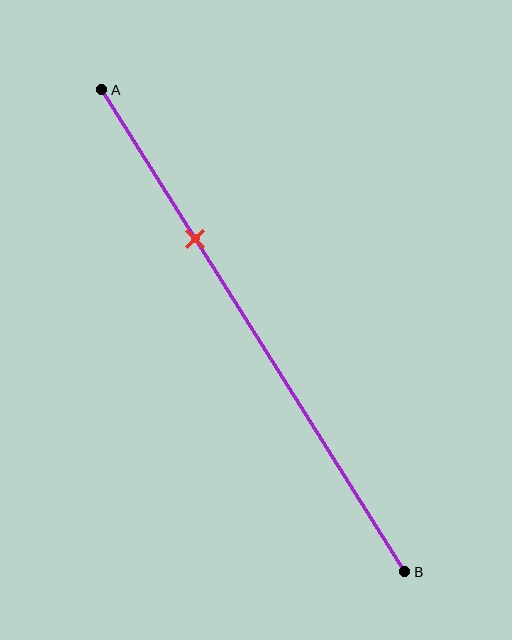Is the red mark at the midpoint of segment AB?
No, the mark is at about 30% from A, not at the 50% midpoint.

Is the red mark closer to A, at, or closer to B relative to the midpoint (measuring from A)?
The red mark is closer to point A than the midpoint of segment AB.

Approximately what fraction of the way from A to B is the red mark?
The red mark is approximately 30% of the way from A to B.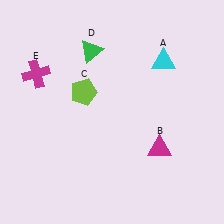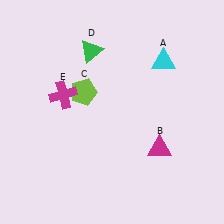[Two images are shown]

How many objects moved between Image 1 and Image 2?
1 object moved between the two images.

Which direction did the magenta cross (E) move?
The magenta cross (E) moved right.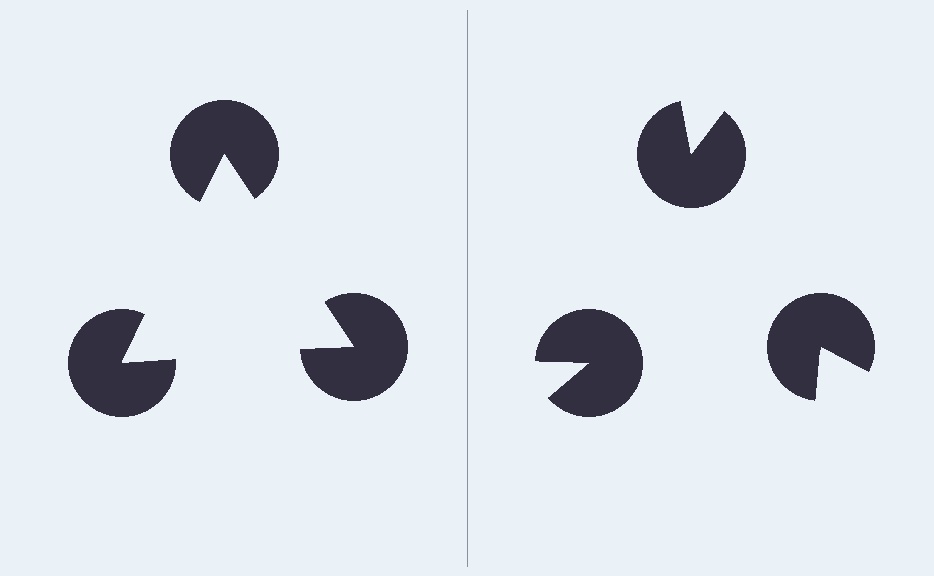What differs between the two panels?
The pac-man discs are positioned identically on both sides; only the wedge orientations differ. On the left they align to a triangle; on the right they are misaligned.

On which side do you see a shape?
An illusory triangle appears on the left side. On the right side the wedge cuts are rotated, so no coherent shape forms.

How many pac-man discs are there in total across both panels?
6 — 3 on each side.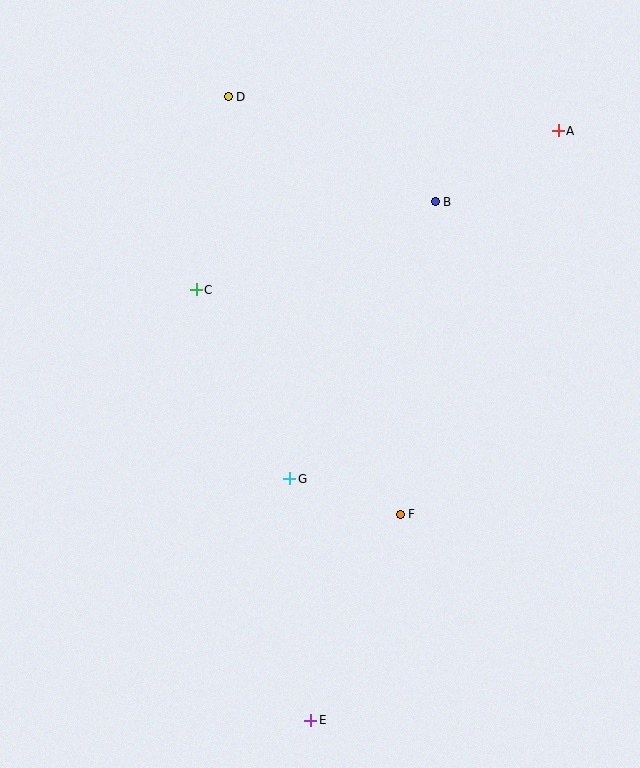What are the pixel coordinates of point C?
Point C is at (196, 290).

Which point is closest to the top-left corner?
Point D is closest to the top-left corner.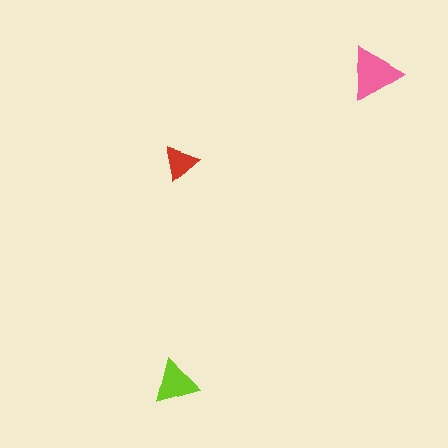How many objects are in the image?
There are 3 objects in the image.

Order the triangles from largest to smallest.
the pink one, the lime one, the red one.